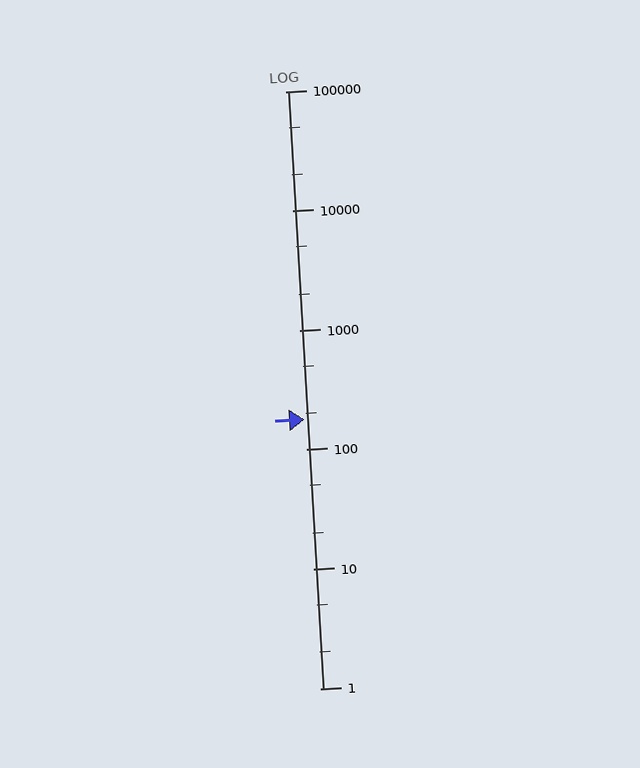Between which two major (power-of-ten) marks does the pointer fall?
The pointer is between 100 and 1000.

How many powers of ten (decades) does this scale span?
The scale spans 5 decades, from 1 to 100000.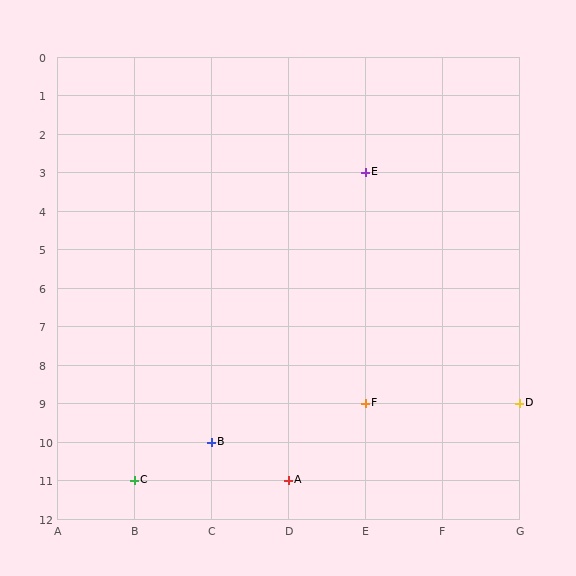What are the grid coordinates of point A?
Point A is at grid coordinates (D, 11).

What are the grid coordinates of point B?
Point B is at grid coordinates (C, 10).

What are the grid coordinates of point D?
Point D is at grid coordinates (G, 9).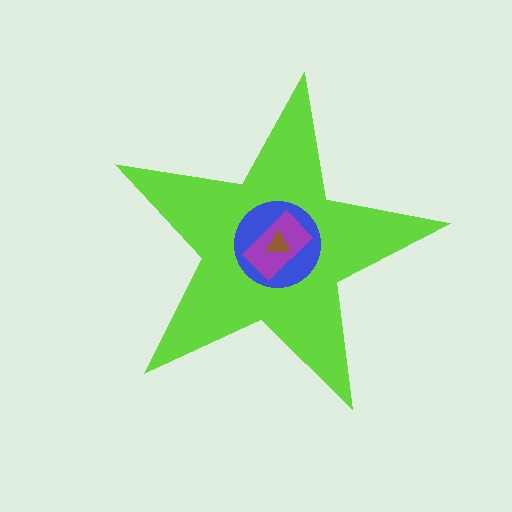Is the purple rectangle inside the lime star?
Yes.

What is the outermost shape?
The lime star.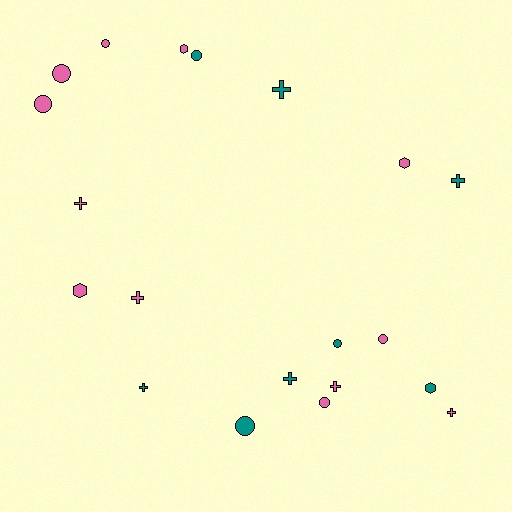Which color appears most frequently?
Pink, with 12 objects.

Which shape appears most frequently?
Circle, with 8 objects.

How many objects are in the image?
There are 20 objects.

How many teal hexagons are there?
There is 1 teal hexagon.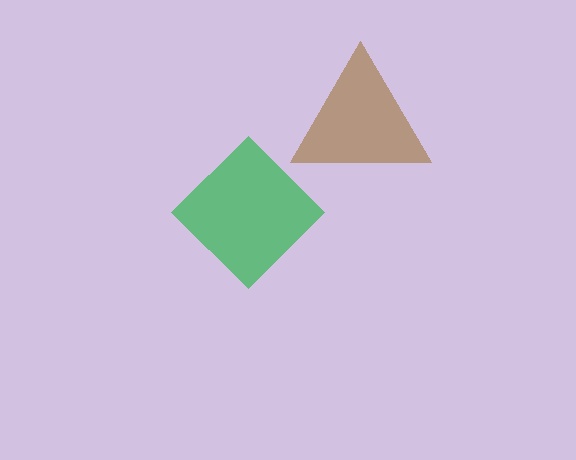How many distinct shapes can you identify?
There are 2 distinct shapes: a brown triangle, a green diamond.